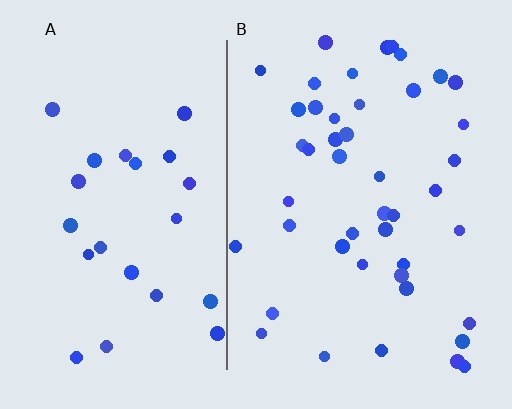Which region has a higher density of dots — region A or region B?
B (the right).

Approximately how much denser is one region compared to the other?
Approximately 1.8× — region B over region A.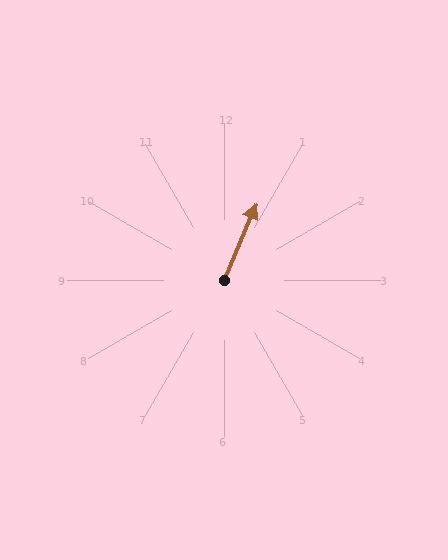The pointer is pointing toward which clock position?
Roughly 1 o'clock.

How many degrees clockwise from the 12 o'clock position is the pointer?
Approximately 23 degrees.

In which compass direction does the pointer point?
Northeast.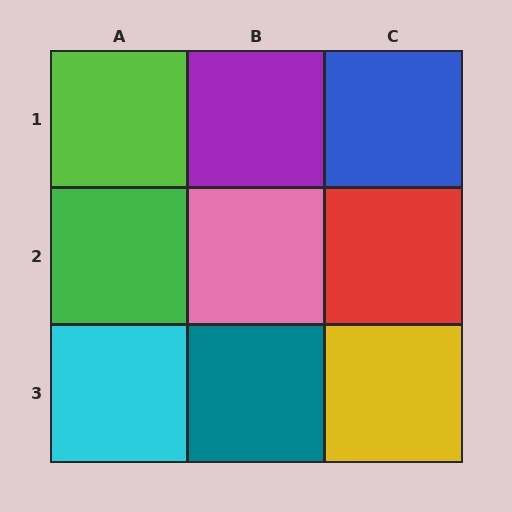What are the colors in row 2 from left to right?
Green, pink, red.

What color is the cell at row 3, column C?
Yellow.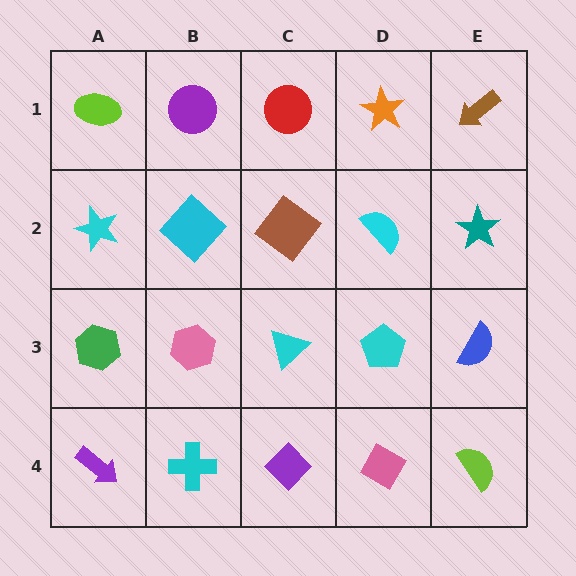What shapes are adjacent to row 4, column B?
A pink hexagon (row 3, column B), a purple arrow (row 4, column A), a purple diamond (row 4, column C).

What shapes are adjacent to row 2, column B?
A purple circle (row 1, column B), a pink hexagon (row 3, column B), a cyan star (row 2, column A), a brown diamond (row 2, column C).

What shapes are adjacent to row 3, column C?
A brown diamond (row 2, column C), a purple diamond (row 4, column C), a pink hexagon (row 3, column B), a cyan pentagon (row 3, column D).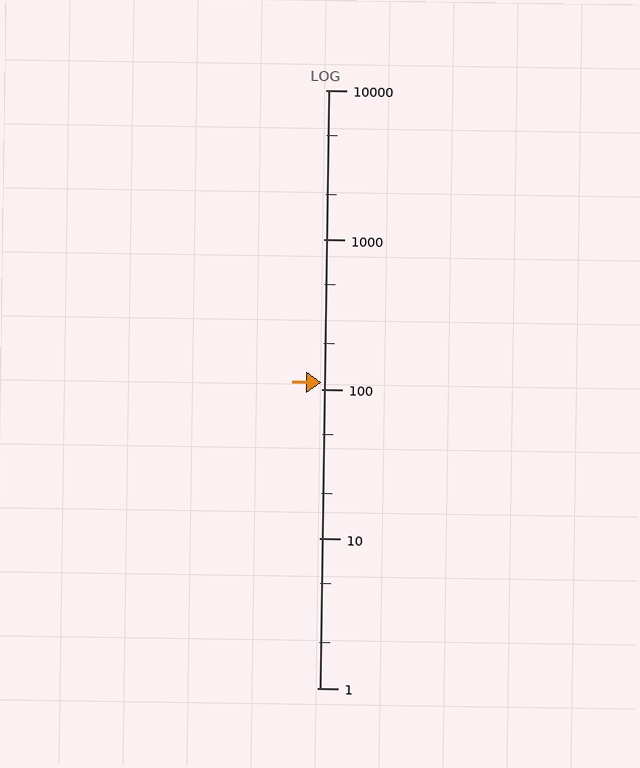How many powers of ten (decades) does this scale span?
The scale spans 4 decades, from 1 to 10000.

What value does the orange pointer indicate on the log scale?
The pointer indicates approximately 110.